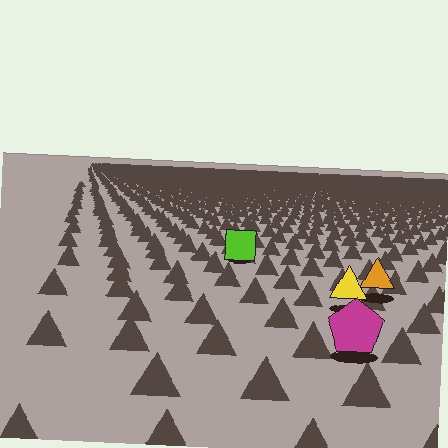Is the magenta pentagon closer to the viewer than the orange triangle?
Yes. The magenta pentagon is closer — you can tell from the texture gradient: the ground texture is coarser near it.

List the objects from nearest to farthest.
From nearest to farthest: the magenta pentagon, the yellow triangle, the orange triangle, the lime square.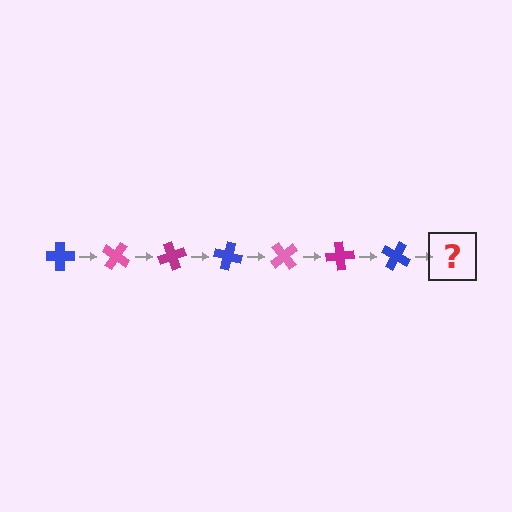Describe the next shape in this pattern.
It should be a pink cross, rotated 245 degrees from the start.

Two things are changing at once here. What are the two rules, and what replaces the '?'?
The two rules are that it rotates 35 degrees each step and the color cycles through blue, pink, and magenta. The '?' should be a pink cross, rotated 245 degrees from the start.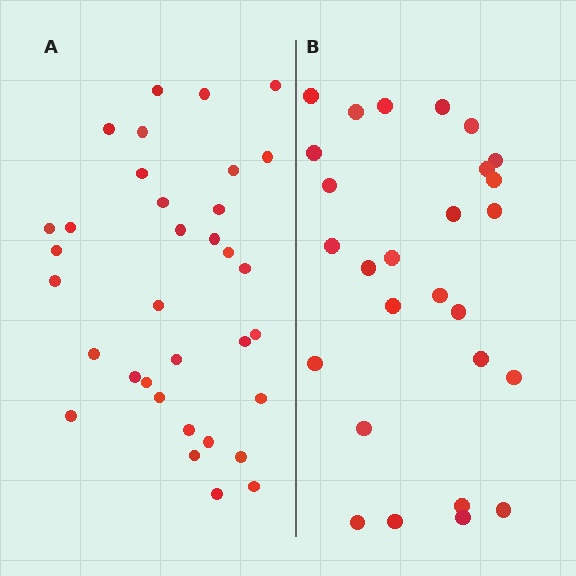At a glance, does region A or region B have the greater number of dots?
Region A (the left region) has more dots.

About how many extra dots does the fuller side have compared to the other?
Region A has roughly 8 or so more dots than region B.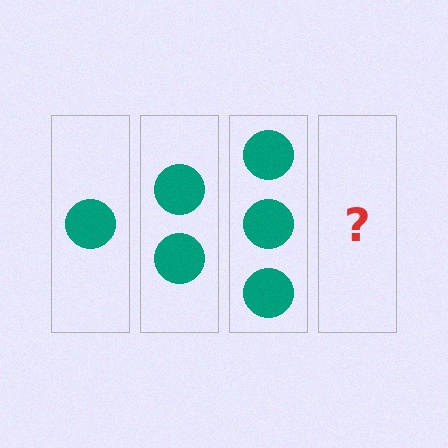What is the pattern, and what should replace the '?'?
The pattern is that each step adds one more circle. The '?' should be 4 circles.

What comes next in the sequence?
The next element should be 4 circles.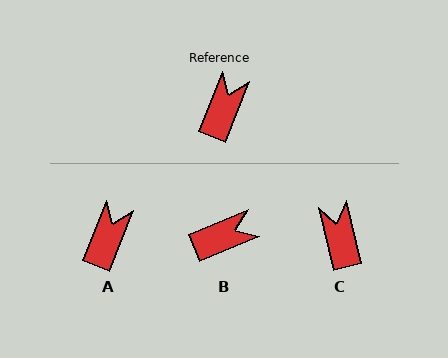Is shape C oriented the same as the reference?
No, it is off by about 35 degrees.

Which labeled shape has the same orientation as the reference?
A.